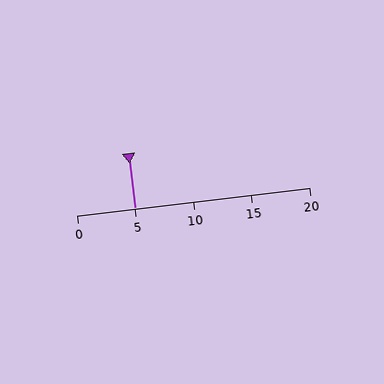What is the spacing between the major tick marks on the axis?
The major ticks are spaced 5 apart.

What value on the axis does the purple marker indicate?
The marker indicates approximately 5.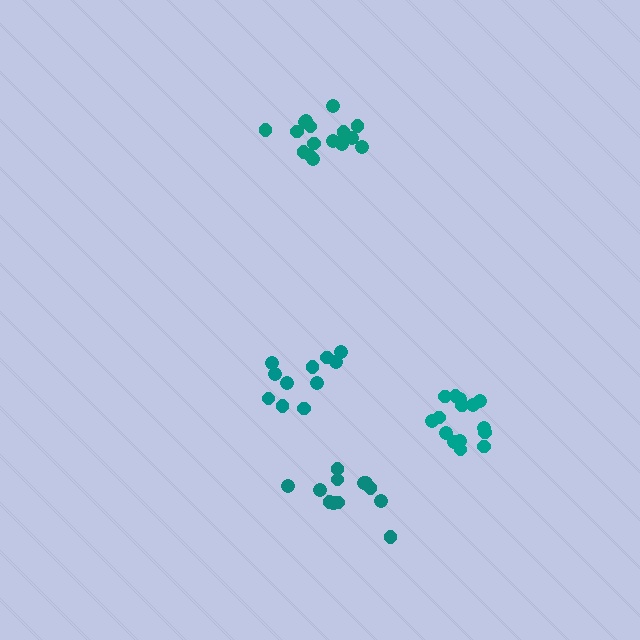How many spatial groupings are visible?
There are 4 spatial groupings.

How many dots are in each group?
Group 1: 17 dots, Group 2: 11 dots, Group 3: 15 dots, Group 4: 12 dots (55 total).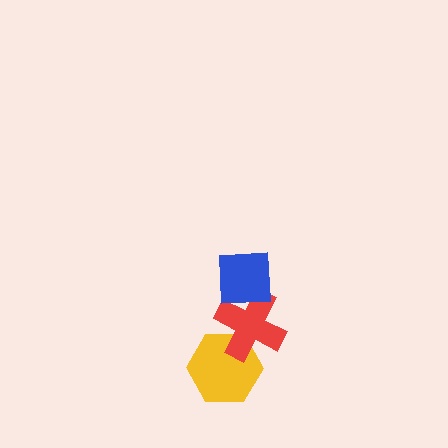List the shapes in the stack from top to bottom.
From top to bottom: the blue square, the red cross, the yellow hexagon.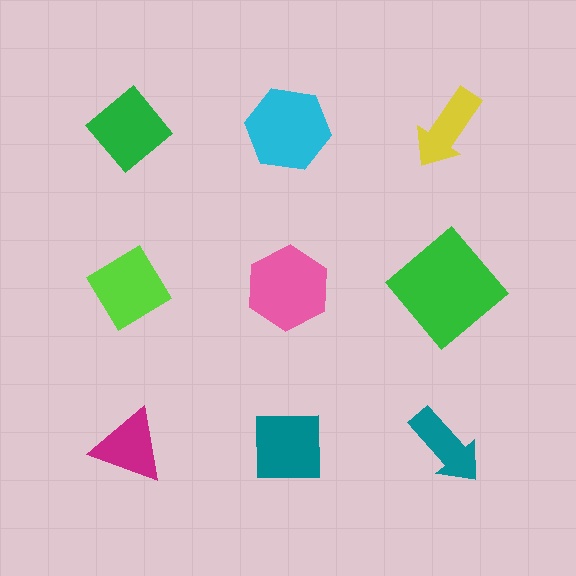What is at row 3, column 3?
A teal arrow.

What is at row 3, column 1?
A magenta triangle.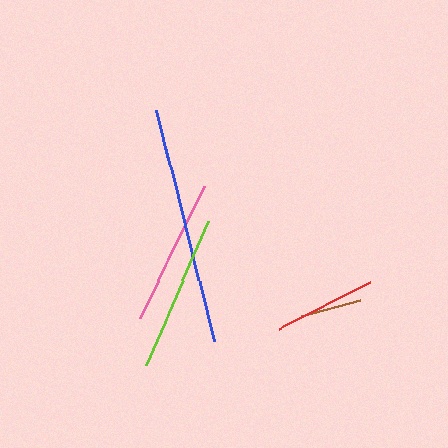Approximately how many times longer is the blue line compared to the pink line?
The blue line is approximately 1.6 times the length of the pink line.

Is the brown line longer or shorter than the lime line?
The lime line is longer than the brown line.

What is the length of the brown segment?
The brown segment is approximately 61 pixels long.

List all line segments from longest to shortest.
From longest to shortest: blue, lime, pink, red, brown.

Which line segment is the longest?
The blue line is the longest at approximately 239 pixels.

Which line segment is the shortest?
The brown line is the shortest at approximately 61 pixels.